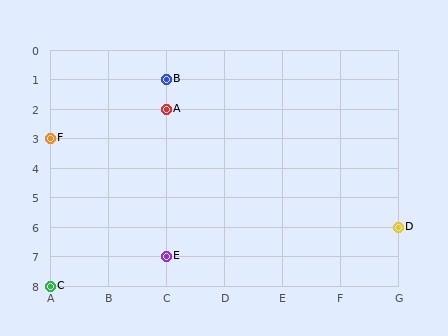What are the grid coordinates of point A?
Point A is at grid coordinates (C, 2).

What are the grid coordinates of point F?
Point F is at grid coordinates (A, 3).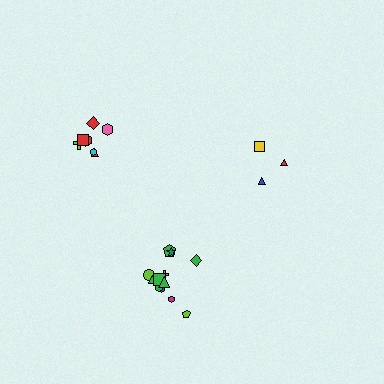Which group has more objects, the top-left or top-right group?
The top-left group.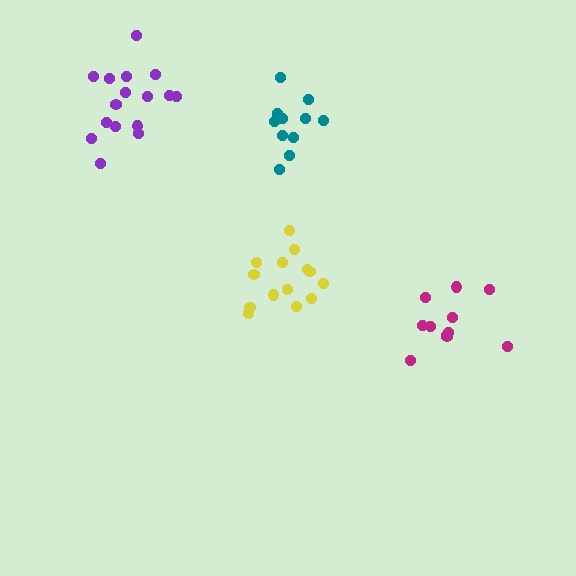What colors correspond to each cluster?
The clusters are colored: magenta, yellow, teal, purple.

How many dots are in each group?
Group 1: 11 dots, Group 2: 14 dots, Group 3: 11 dots, Group 4: 16 dots (52 total).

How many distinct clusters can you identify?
There are 4 distinct clusters.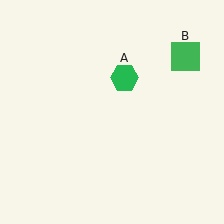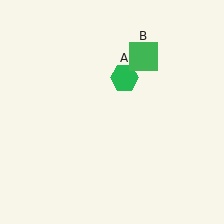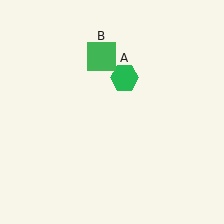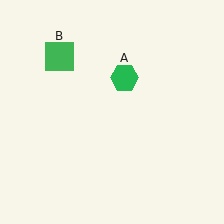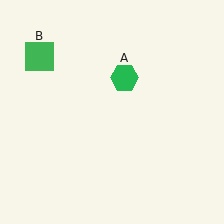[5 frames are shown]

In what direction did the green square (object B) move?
The green square (object B) moved left.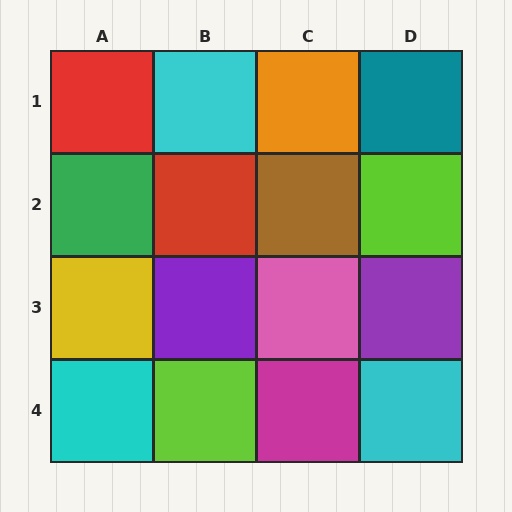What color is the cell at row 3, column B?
Purple.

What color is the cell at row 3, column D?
Purple.